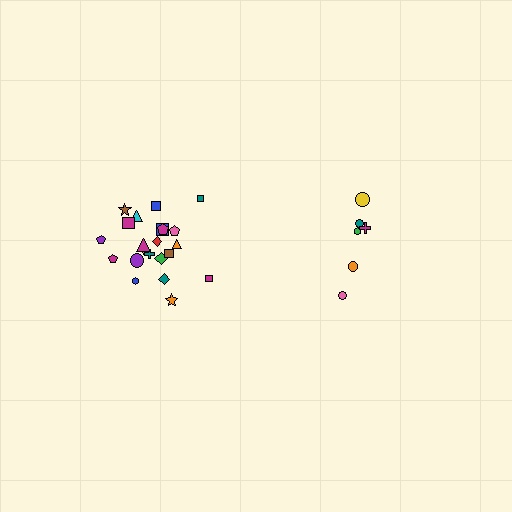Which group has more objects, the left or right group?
The left group.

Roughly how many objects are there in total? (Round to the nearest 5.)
Roughly 30 objects in total.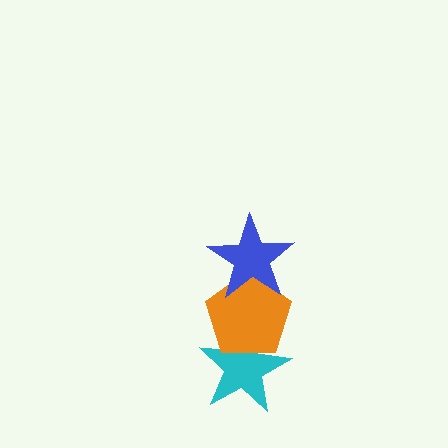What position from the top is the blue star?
The blue star is 1st from the top.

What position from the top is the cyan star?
The cyan star is 3rd from the top.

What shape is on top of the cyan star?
The orange pentagon is on top of the cyan star.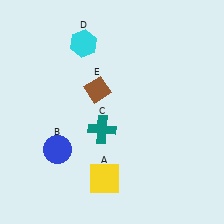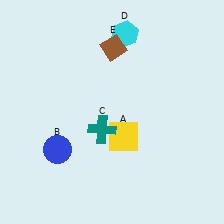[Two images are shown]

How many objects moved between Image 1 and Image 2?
3 objects moved between the two images.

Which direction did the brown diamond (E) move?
The brown diamond (E) moved up.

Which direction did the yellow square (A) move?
The yellow square (A) moved up.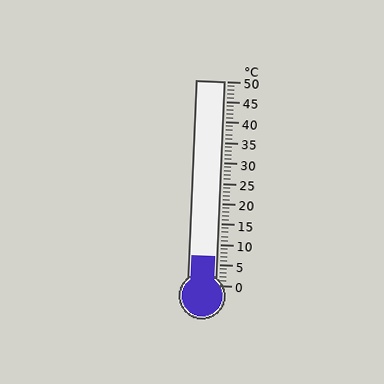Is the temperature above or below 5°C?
The temperature is above 5°C.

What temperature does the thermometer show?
The thermometer shows approximately 7°C.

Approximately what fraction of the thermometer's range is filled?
The thermometer is filled to approximately 15% of its range.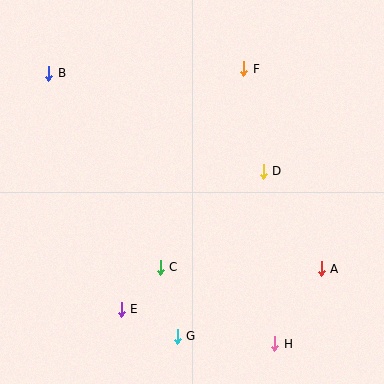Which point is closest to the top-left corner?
Point B is closest to the top-left corner.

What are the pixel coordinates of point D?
Point D is at (263, 171).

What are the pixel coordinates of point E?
Point E is at (121, 309).